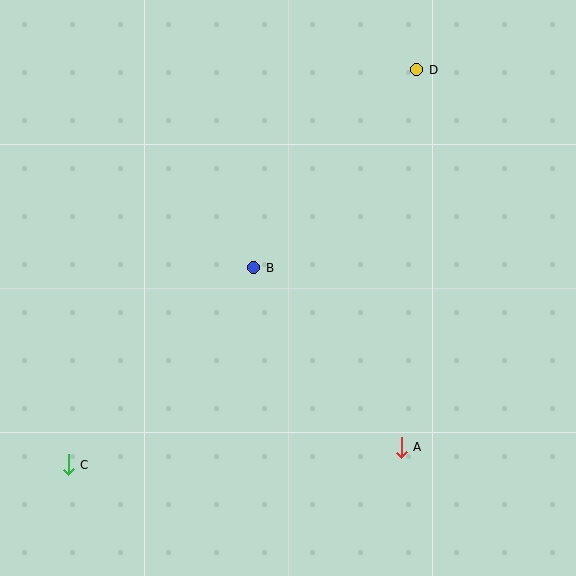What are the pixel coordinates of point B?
Point B is at (254, 268).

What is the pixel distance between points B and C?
The distance between B and C is 271 pixels.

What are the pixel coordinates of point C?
Point C is at (68, 465).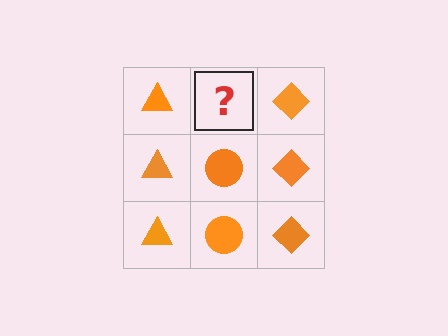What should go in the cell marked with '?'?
The missing cell should contain an orange circle.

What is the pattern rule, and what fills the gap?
The rule is that each column has a consistent shape. The gap should be filled with an orange circle.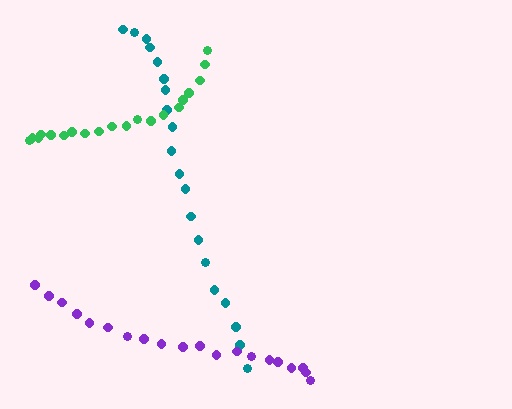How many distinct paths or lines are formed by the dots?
There are 3 distinct paths.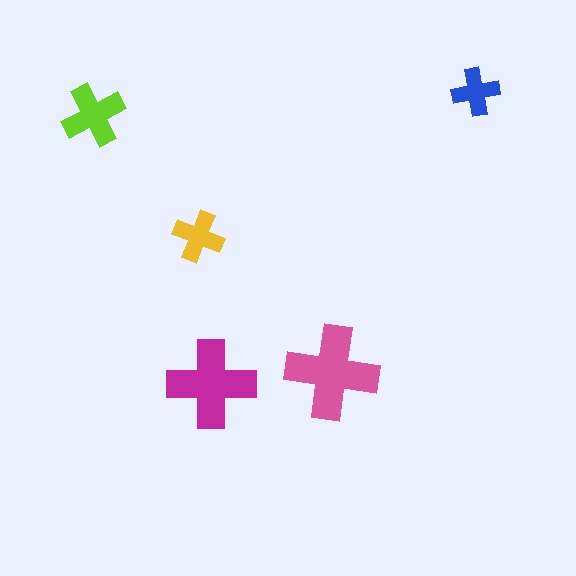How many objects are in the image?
There are 5 objects in the image.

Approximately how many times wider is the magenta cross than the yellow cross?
About 1.5 times wider.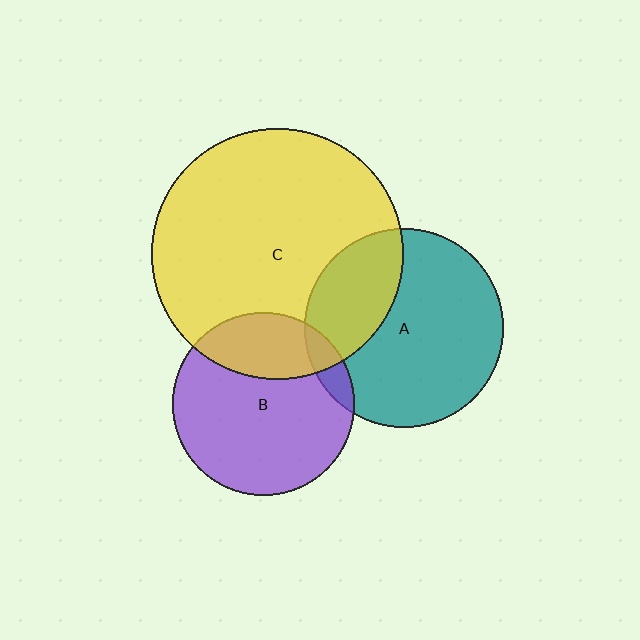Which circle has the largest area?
Circle C (yellow).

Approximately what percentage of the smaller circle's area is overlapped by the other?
Approximately 25%.